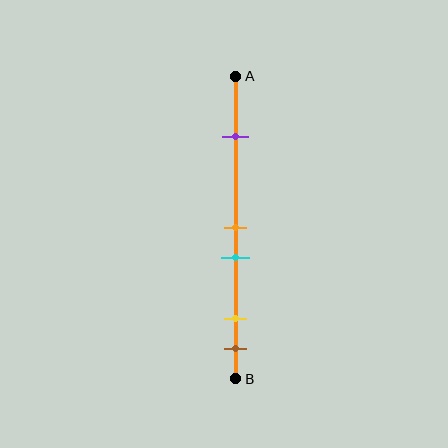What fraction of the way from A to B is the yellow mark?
The yellow mark is approximately 80% (0.8) of the way from A to B.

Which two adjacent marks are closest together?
The orange and cyan marks are the closest adjacent pair.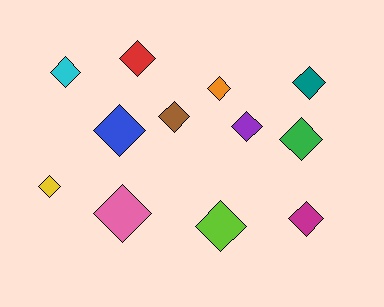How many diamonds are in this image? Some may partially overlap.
There are 12 diamonds.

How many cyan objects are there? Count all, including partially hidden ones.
There is 1 cyan object.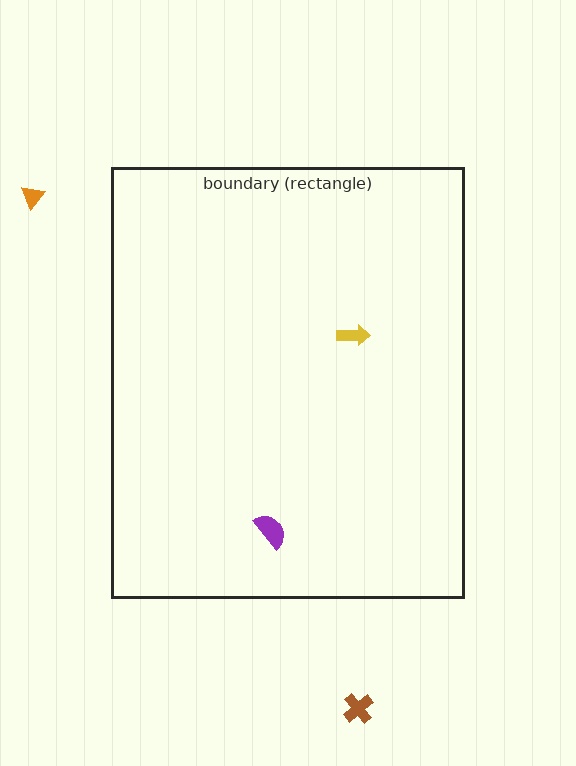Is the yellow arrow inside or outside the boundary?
Inside.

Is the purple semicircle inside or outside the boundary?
Inside.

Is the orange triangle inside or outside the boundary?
Outside.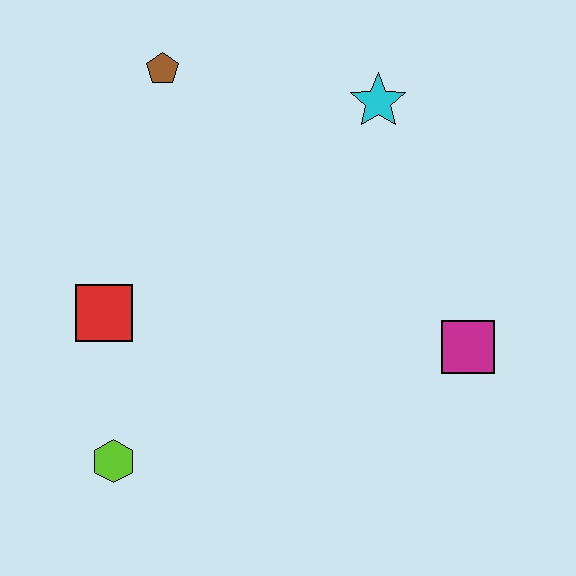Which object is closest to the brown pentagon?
The cyan star is closest to the brown pentagon.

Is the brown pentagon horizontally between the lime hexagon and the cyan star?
Yes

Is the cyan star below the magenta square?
No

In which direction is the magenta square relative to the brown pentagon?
The magenta square is to the right of the brown pentagon.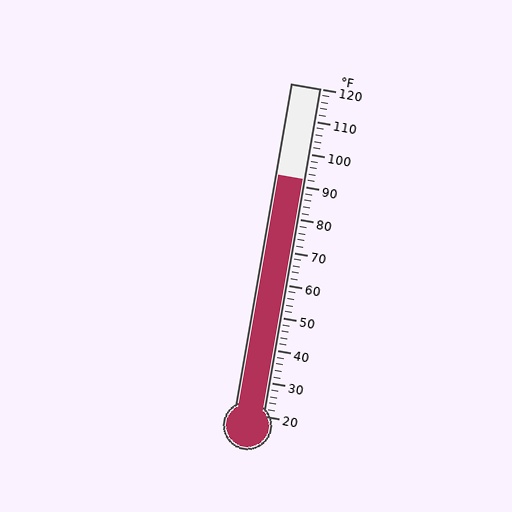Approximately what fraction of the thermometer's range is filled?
The thermometer is filled to approximately 70% of its range.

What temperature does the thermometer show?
The thermometer shows approximately 92°F.